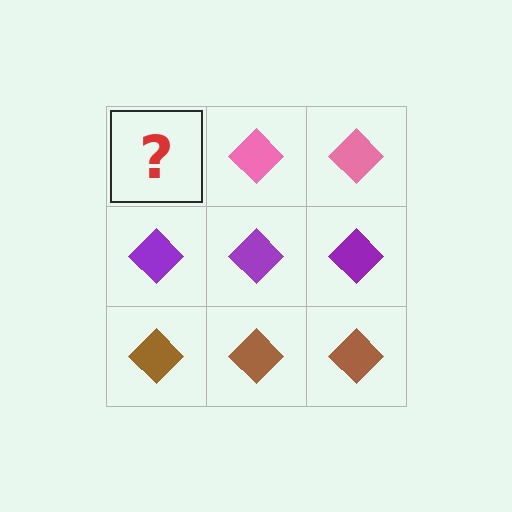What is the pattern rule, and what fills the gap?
The rule is that each row has a consistent color. The gap should be filled with a pink diamond.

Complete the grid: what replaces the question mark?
The question mark should be replaced with a pink diamond.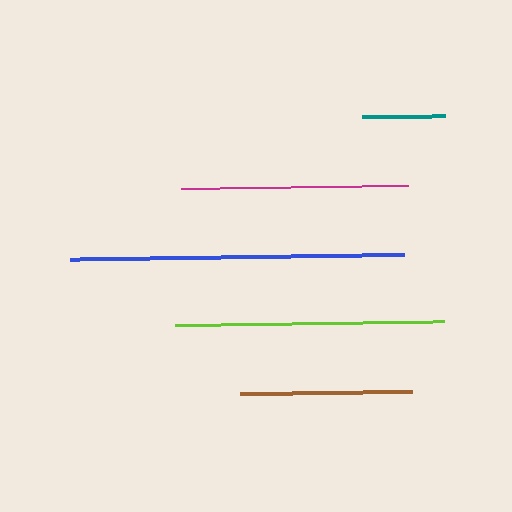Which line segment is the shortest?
The teal line is the shortest at approximately 83 pixels.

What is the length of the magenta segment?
The magenta segment is approximately 227 pixels long.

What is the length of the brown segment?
The brown segment is approximately 172 pixels long.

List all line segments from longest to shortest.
From longest to shortest: blue, lime, magenta, brown, teal.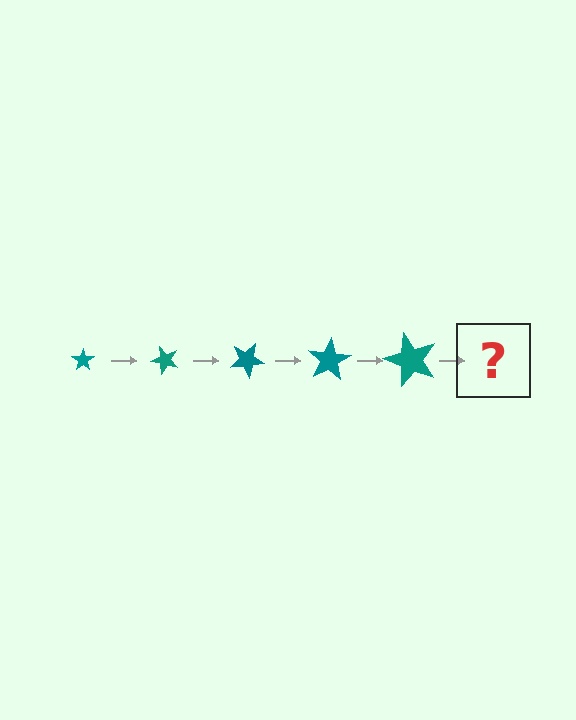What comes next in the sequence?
The next element should be a star, larger than the previous one and rotated 250 degrees from the start.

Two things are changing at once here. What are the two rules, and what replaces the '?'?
The two rules are that the star grows larger each step and it rotates 50 degrees each step. The '?' should be a star, larger than the previous one and rotated 250 degrees from the start.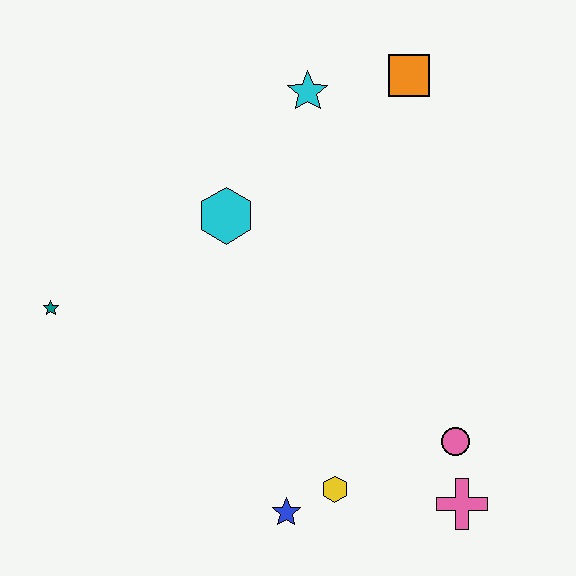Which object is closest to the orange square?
The cyan star is closest to the orange square.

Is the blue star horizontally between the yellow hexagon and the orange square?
No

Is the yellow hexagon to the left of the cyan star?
No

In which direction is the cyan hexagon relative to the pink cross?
The cyan hexagon is above the pink cross.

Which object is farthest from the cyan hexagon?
The pink cross is farthest from the cyan hexagon.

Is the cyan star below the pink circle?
No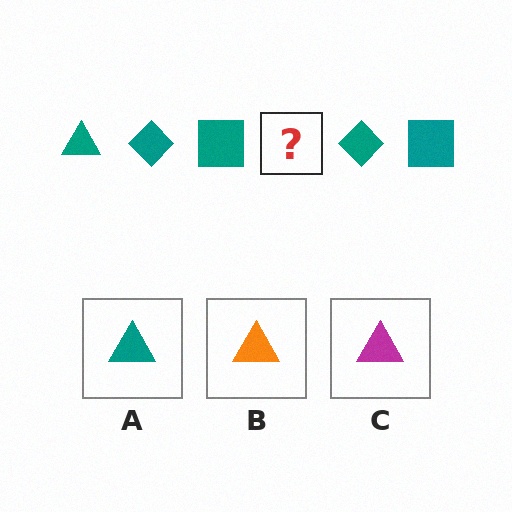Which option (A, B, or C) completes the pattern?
A.